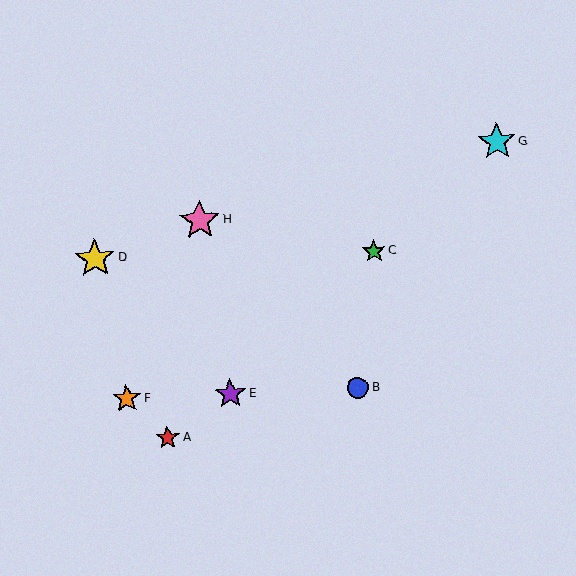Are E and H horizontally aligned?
No, E is at y≈394 and H is at y≈220.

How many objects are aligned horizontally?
3 objects (B, E, F) are aligned horizontally.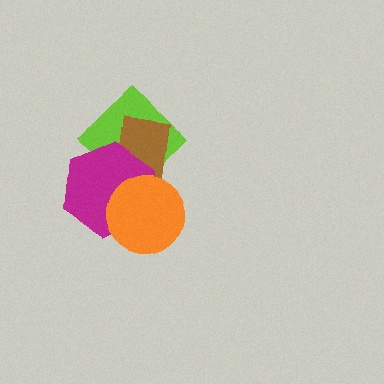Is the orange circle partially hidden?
No, no other shape covers it.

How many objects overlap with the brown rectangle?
3 objects overlap with the brown rectangle.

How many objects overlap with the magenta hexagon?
3 objects overlap with the magenta hexagon.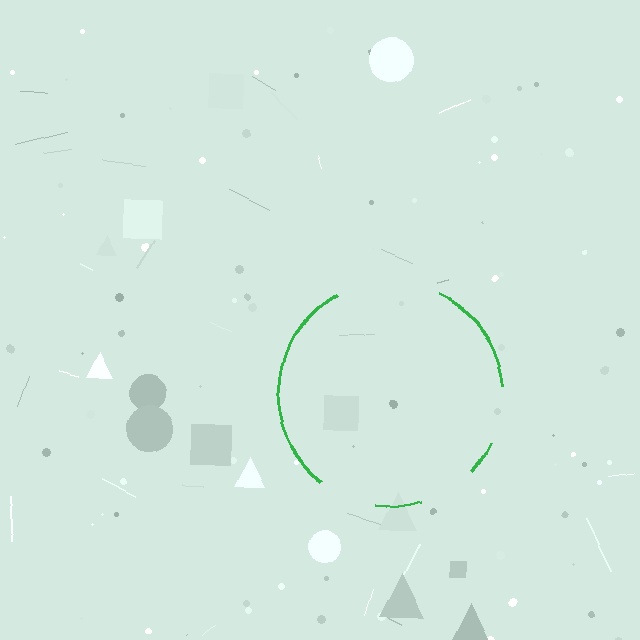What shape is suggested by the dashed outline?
The dashed outline suggests a circle.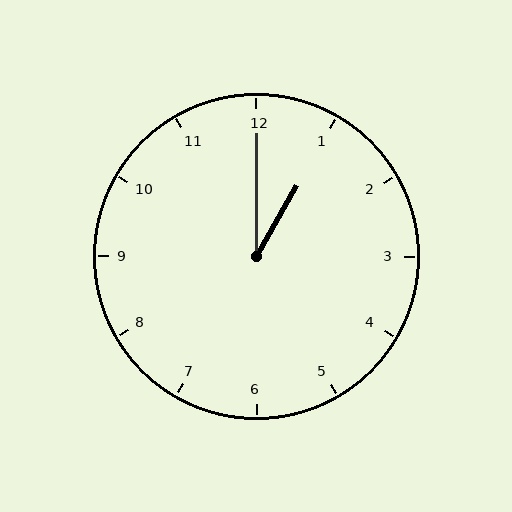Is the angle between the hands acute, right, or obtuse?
It is acute.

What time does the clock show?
1:00.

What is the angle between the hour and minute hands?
Approximately 30 degrees.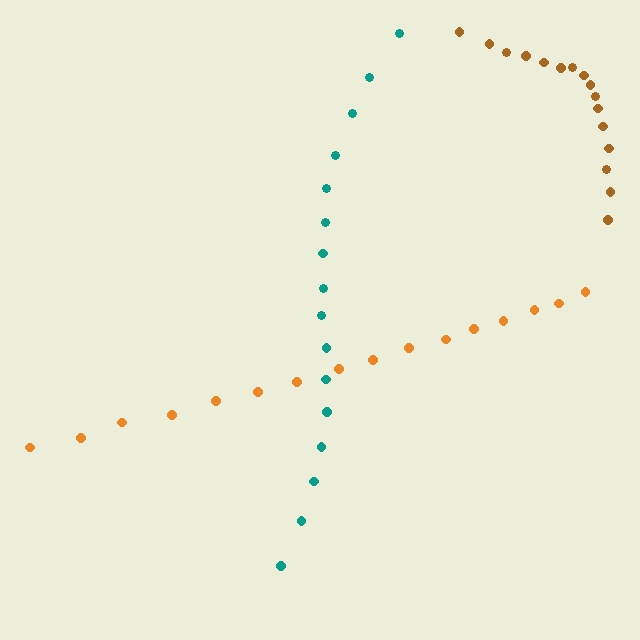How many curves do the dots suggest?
There are 3 distinct paths.